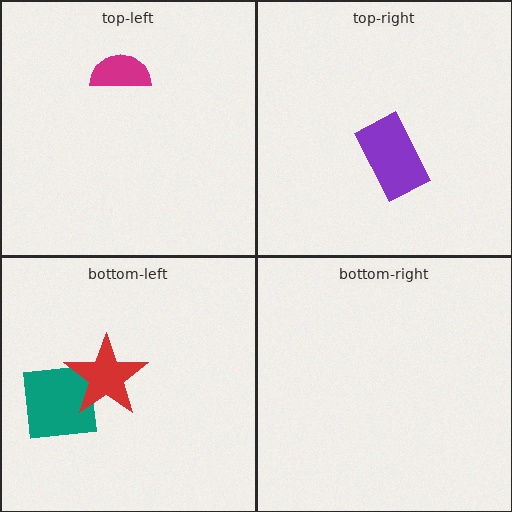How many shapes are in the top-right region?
1.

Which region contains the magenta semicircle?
The top-left region.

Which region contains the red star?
The bottom-left region.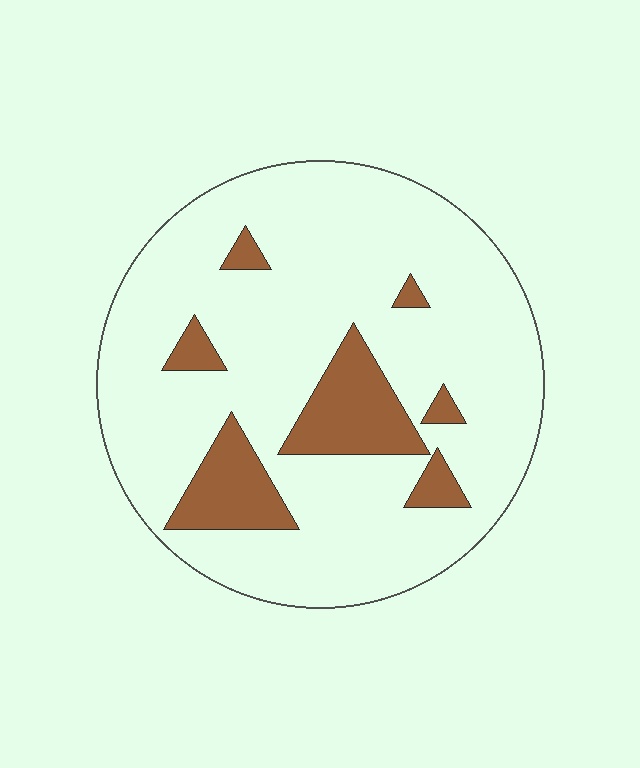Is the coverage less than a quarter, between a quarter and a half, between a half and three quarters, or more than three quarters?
Less than a quarter.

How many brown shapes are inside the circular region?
7.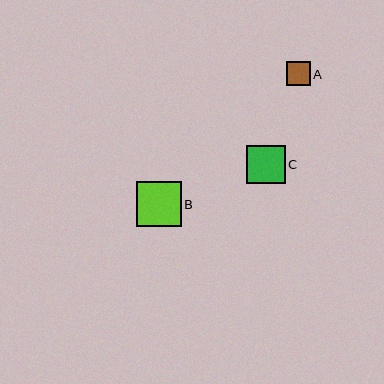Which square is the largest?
Square B is the largest with a size of approximately 45 pixels.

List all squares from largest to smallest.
From largest to smallest: B, C, A.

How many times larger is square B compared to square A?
Square B is approximately 1.9 times the size of square A.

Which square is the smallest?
Square A is the smallest with a size of approximately 23 pixels.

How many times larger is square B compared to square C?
Square B is approximately 1.1 times the size of square C.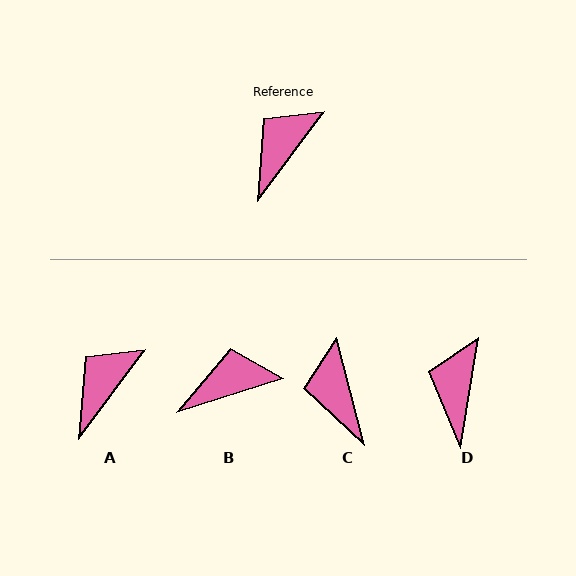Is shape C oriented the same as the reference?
No, it is off by about 51 degrees.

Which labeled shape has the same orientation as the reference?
A.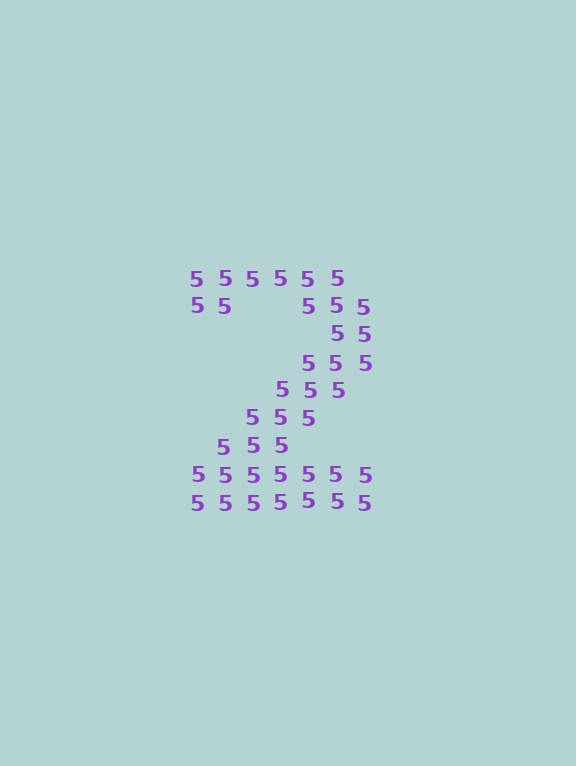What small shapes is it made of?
It is made of small digit 5's.